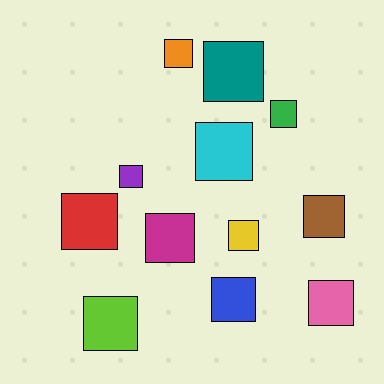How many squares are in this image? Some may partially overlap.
There are 12 squares.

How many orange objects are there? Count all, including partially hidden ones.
There is 1 orange object.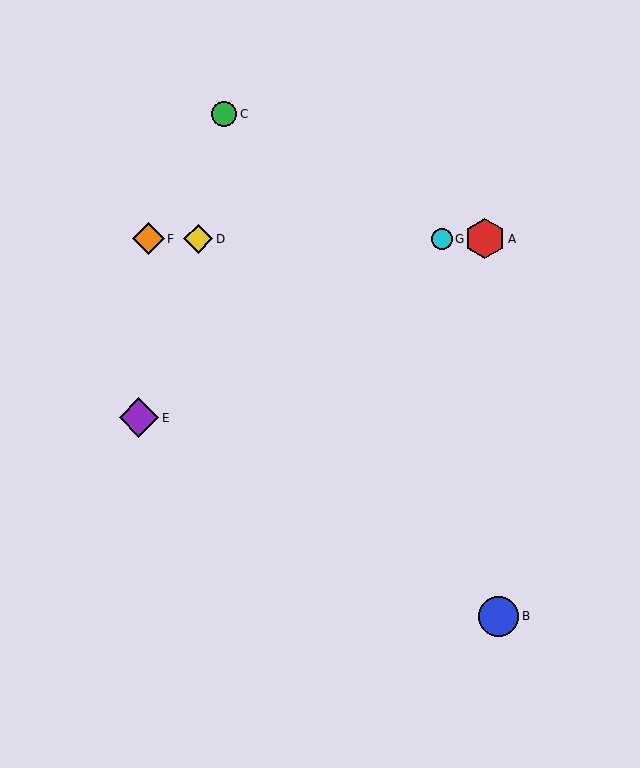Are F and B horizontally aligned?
No, F is at y≈239 and B is at y≈616.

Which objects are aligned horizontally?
Objects A, D, F, G are aligned horizontally.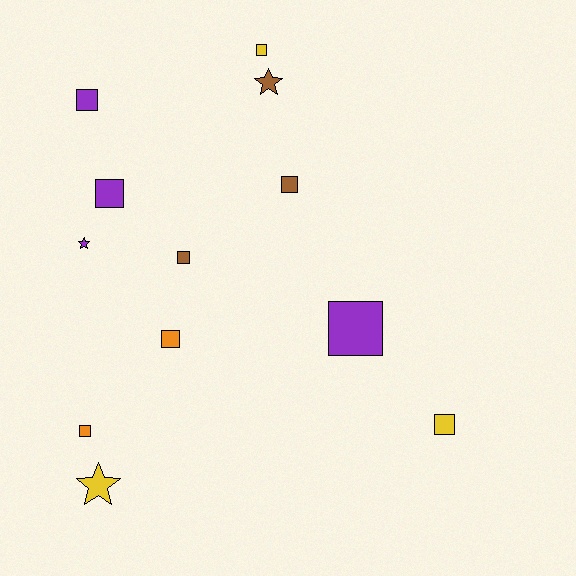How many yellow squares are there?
There are 2 yellow squares.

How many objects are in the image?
There are 12 objects.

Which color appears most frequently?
Purple, with 4 objects.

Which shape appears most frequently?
Square, with 9 objects.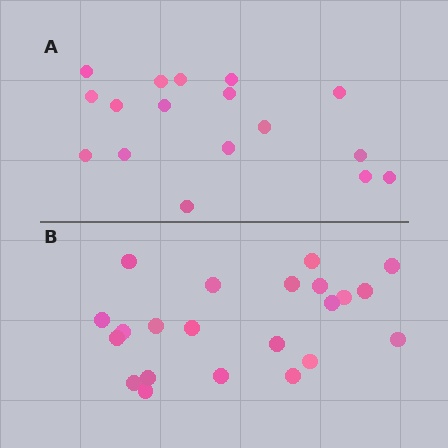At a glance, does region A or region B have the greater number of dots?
Region B (the bottom region) has more dots.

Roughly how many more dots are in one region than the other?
Region B has about 5 more dots than region A.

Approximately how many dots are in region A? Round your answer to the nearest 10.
About 20 dots. (The exact count is 17, which rounds to 20.)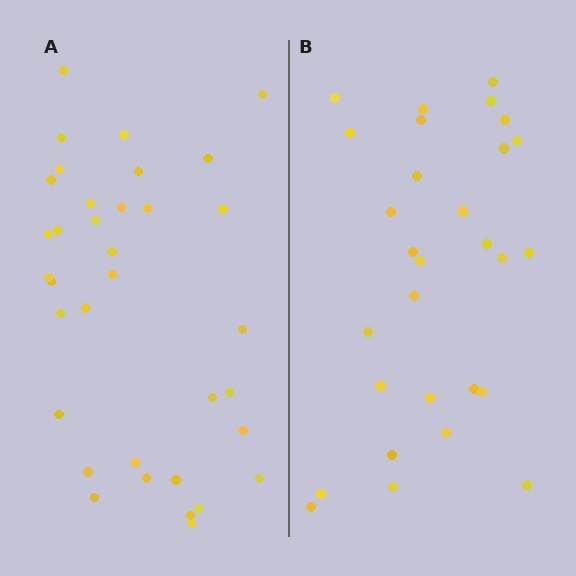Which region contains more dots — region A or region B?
Region A (the left region) has more dots.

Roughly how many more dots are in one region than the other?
Region A has about 6 more dots than region B.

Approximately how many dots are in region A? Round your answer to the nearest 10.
About 40 dots. (The exact count is 35, which rounds to 40.)